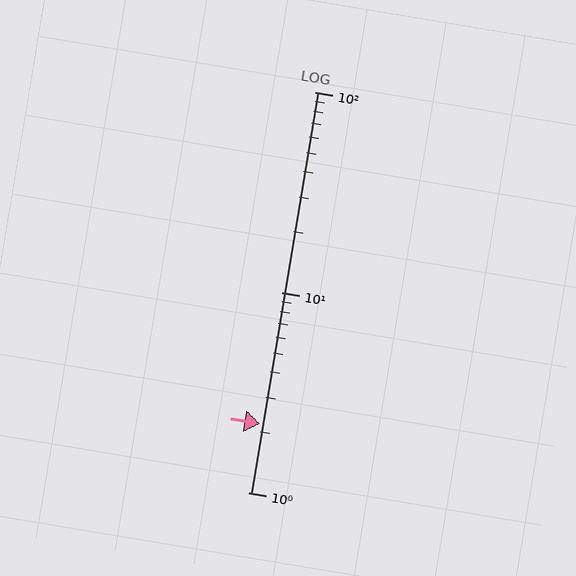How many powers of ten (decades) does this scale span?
The scale spans 2 decades, from 1 to 100.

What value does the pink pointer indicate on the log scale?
The pointer indicates approximately 2.2.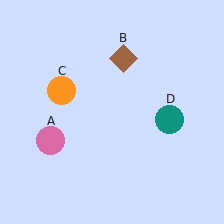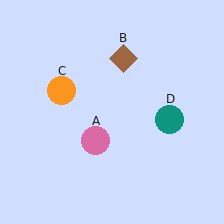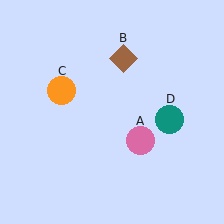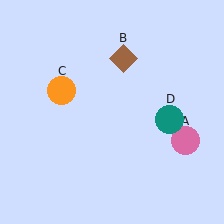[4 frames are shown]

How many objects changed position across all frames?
1 object changed position: pink circle (object A).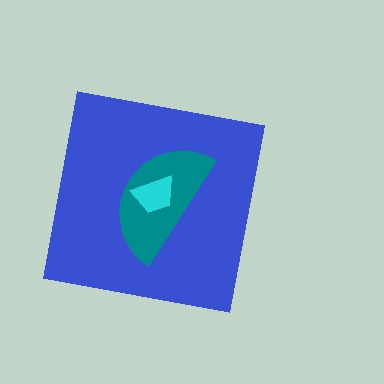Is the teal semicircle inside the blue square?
Yes.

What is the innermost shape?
The cyan trapezoid.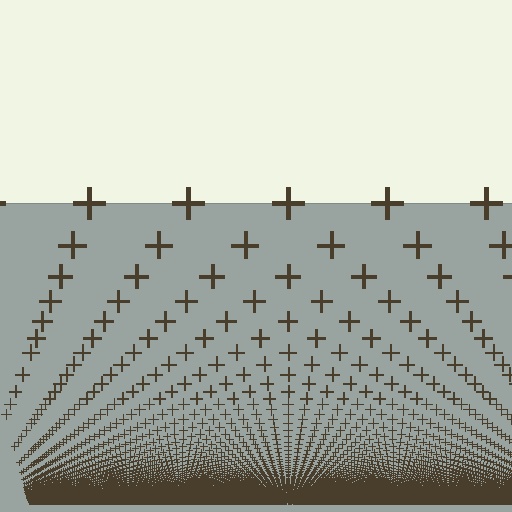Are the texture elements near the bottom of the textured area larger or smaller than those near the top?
Smaller. The gradient is inverted — elements near the bottom are smaller and denser.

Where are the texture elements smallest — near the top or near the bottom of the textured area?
Near the bottom.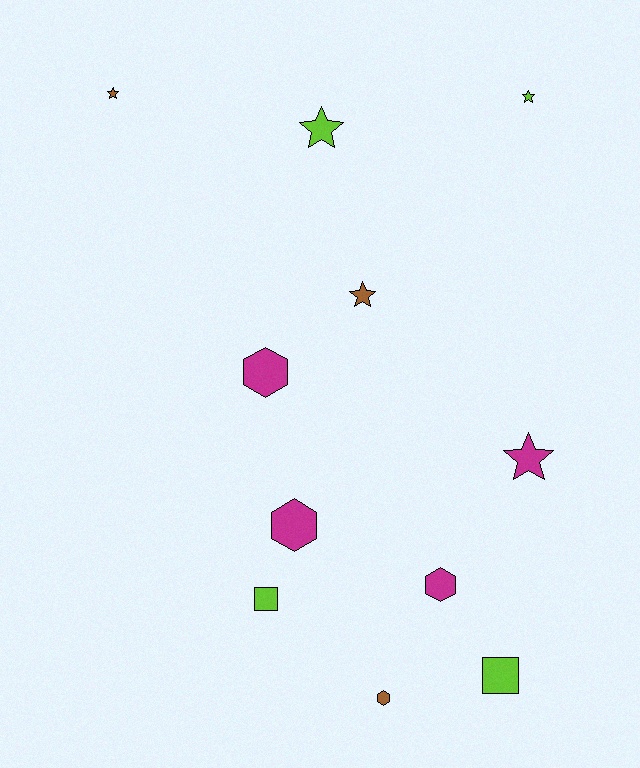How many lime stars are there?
There are 2 lime stars.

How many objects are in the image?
There are 11 objects.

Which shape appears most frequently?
Star, with 5 objects.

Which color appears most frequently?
Lime, with 4 objects.